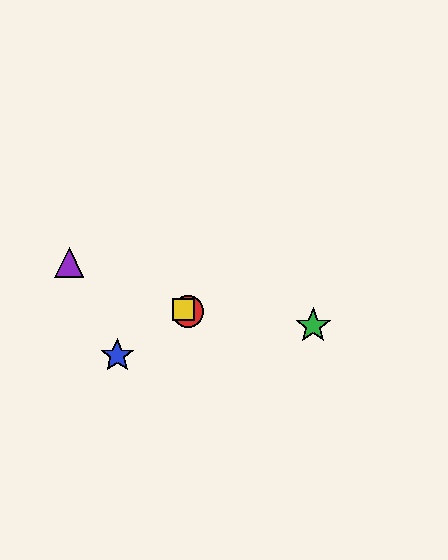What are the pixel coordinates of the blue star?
The blue star is at (117, 356).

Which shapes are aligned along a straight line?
The red circle, the yellow square, the purple triangle are aligned along a straight line.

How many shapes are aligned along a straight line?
3 shapes (the red circle, the yellow square, the purple triangle) are aligned along a straight line.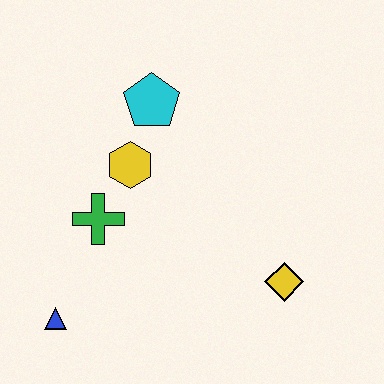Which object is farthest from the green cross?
The yellow diamond is farthest from the green cross.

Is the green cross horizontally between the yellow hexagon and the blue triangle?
Yes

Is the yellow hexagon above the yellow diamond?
Yes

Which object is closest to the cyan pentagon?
The yellow hexagon is closest to the cyan pentagon.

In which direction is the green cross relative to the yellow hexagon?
The green cross is below the yellow hexagon.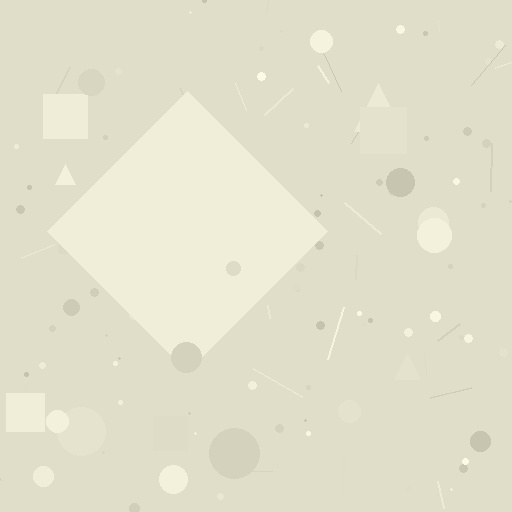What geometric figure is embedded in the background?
A diamond is embedded in the background.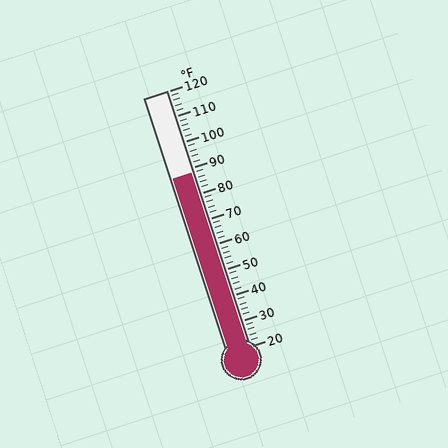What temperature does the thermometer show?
The thermometer shows approximately 88°F.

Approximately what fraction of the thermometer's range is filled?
The thermometer is filled to approximately 70% of its range.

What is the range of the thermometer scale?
The thermometer scale ranges from 20°F to 120°F.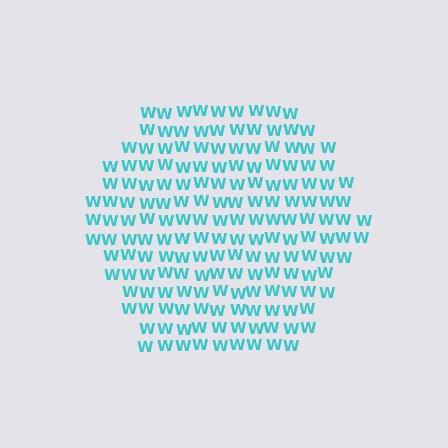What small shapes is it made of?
It is made of small letter W's.